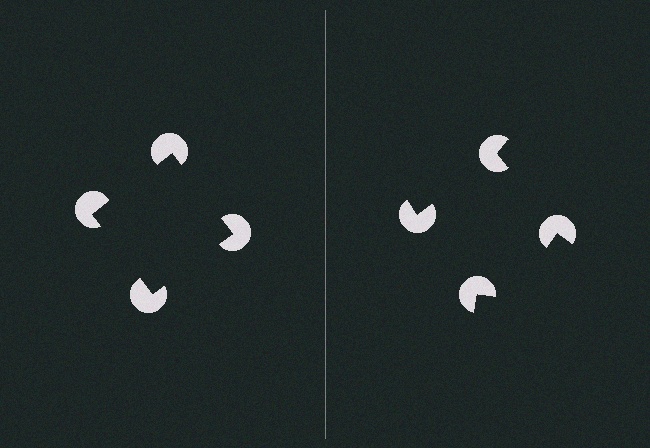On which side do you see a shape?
An illusory square appears on the left side. On the right side the wedge cuts are rotated, so no coherent shape forms.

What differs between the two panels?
The pac-man discs are positioned identically on both sides; only the wedge orientations differ. On the left they align to a square; on the right they are misaligned.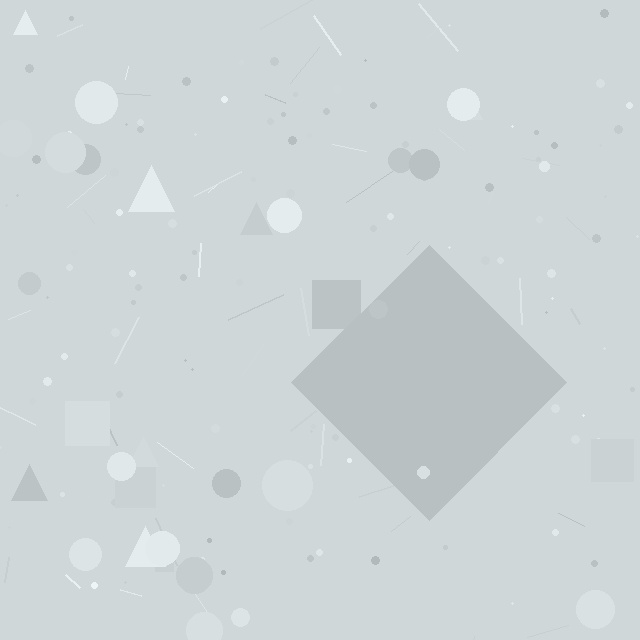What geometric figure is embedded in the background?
A diamond is embedded in the background.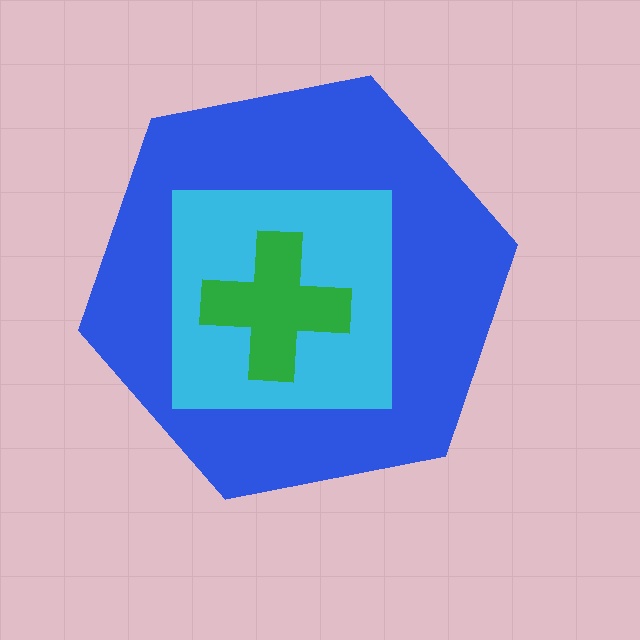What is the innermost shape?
The green cross.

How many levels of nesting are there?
3.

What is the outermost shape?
The blue hexagon.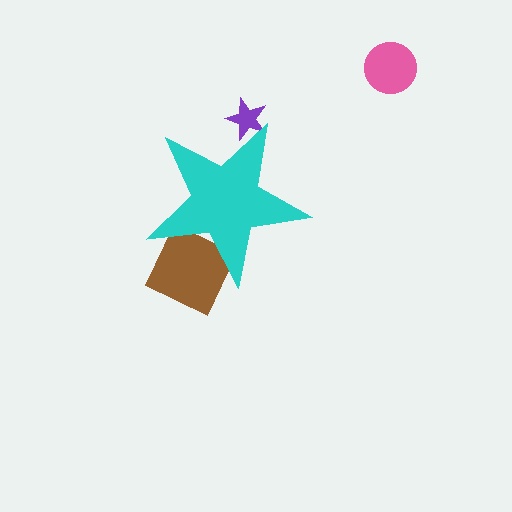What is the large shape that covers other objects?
A cyan star.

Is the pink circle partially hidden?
No, the pink circle is fully visible.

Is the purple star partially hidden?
Yes, the purple star is partially hidden behind the cyan star.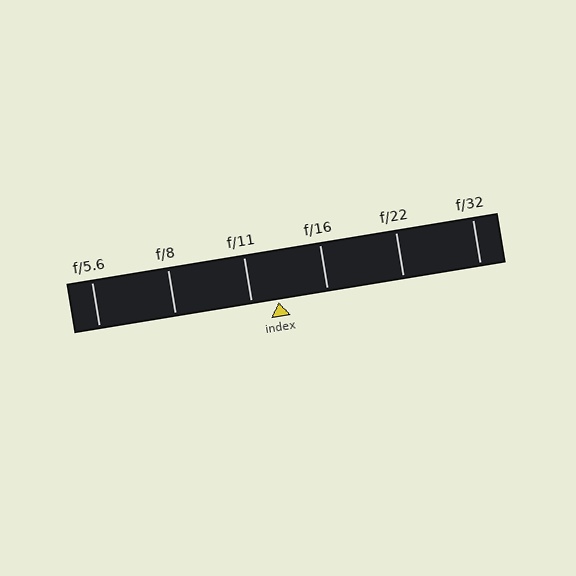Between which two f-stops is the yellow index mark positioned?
The index mark is between f/11 and f/16.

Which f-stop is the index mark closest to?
The index mark is closest to f/11.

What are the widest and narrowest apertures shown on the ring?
The widest aperture shown is f/5.6 and the narrowest is f/32.